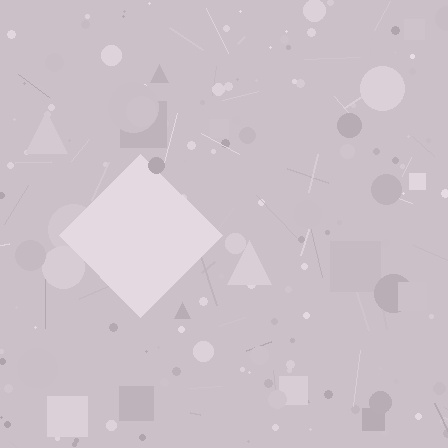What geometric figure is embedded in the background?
A diamond is embedded in the background.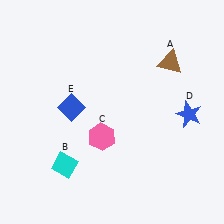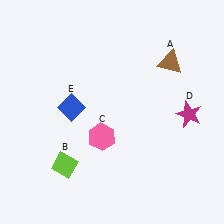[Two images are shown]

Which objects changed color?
B changed from cyan to lime. D changed from blue to magenta.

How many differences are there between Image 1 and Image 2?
There are 2 differences between the two images.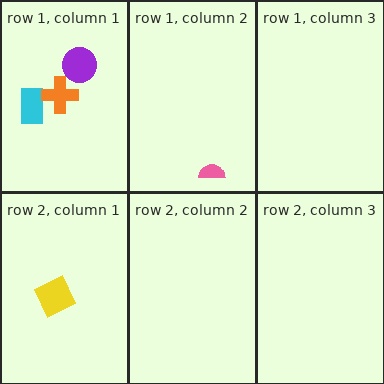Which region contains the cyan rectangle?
The row 1, column 1 region.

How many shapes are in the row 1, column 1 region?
3.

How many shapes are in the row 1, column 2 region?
1.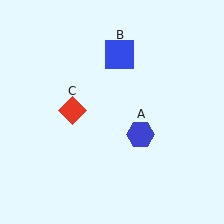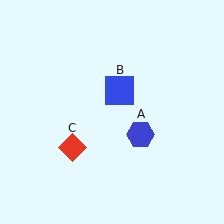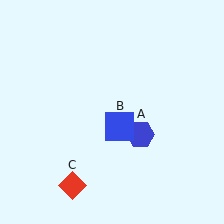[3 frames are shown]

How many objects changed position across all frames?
2 objects changed position: blue square (object B), red diamond (object C).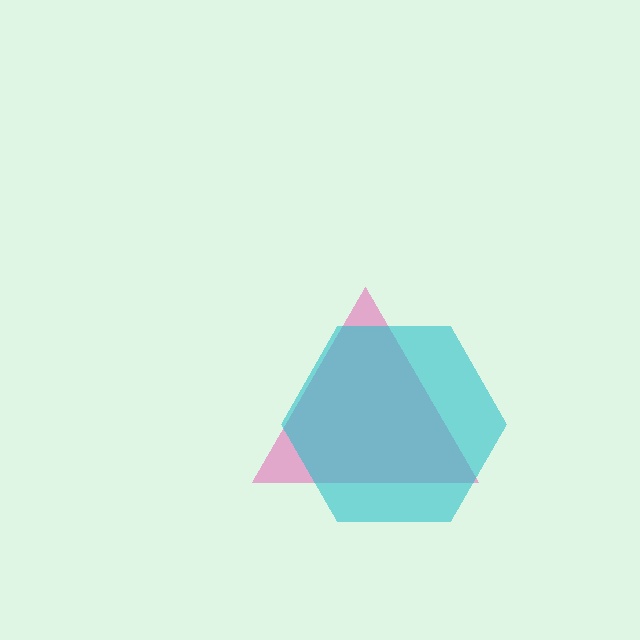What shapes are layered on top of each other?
The layered shapes are: a pink triangle, a cyan hexagon.